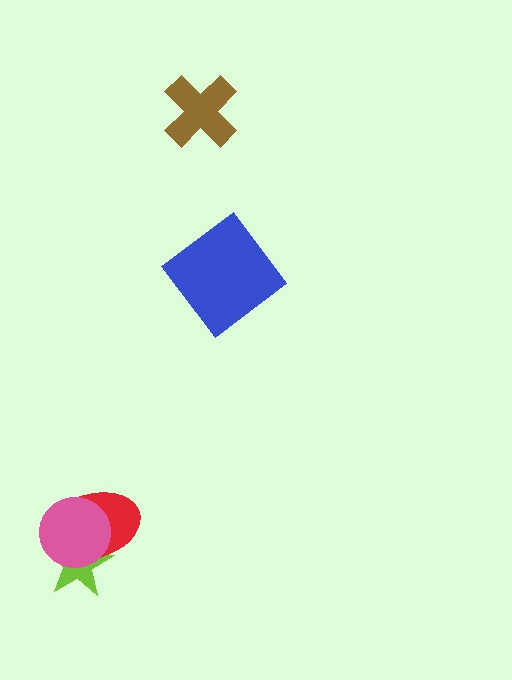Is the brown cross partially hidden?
No, no other shape covers it.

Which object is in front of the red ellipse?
The pink circle is in front of the red ellipse.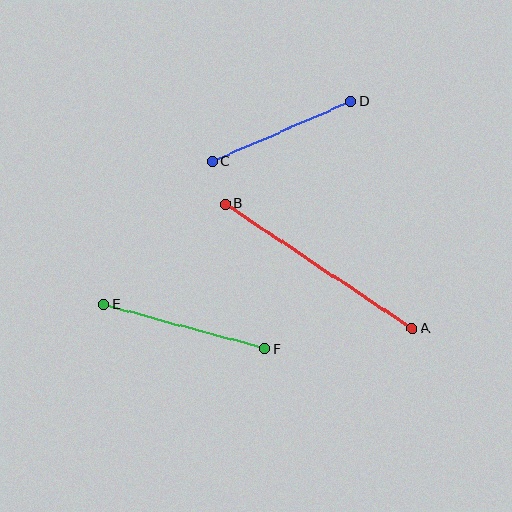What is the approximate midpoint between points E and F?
The midpoint is at approximately (184, 326) pixels.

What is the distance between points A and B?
The distance is approximately 224 pixels.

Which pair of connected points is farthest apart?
Points A and B are farthest apart.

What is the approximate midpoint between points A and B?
The midpoint is at approximately (319, 266) pixels.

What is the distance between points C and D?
The distance is approximately 151 pixels.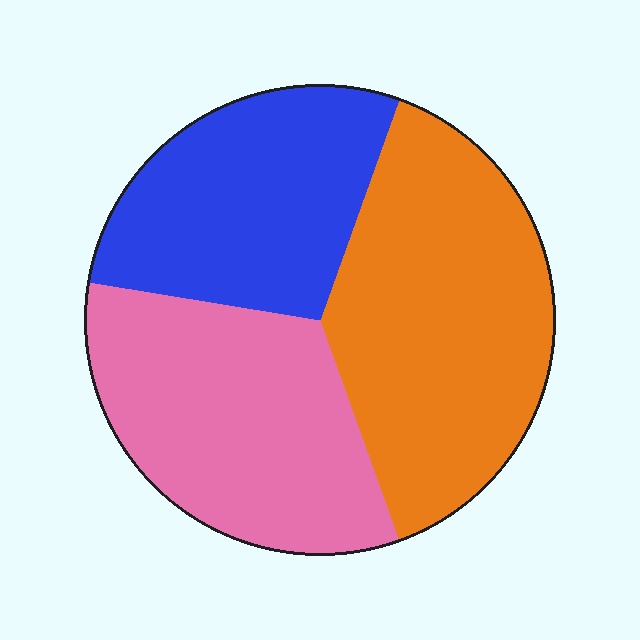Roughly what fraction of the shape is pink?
Pink covers about 35% of the shape.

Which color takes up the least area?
Blue, at roughly 30%.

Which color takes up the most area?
Orange, at roughly 40%.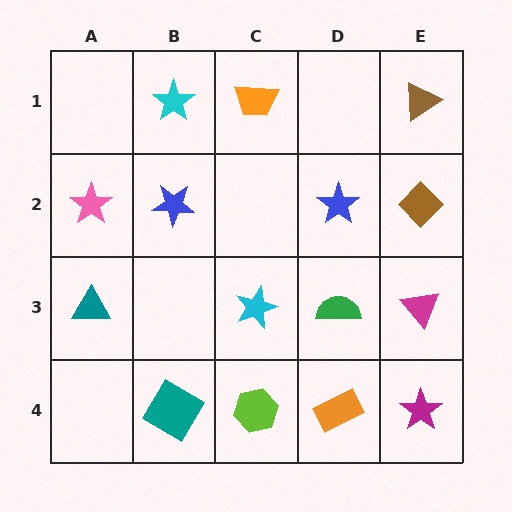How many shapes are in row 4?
4 shapes.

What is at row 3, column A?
A teal triangle.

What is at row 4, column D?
An orange rectangle.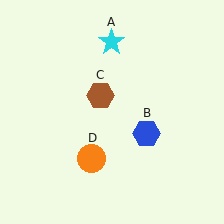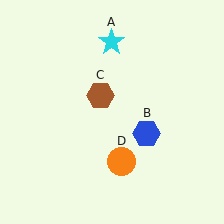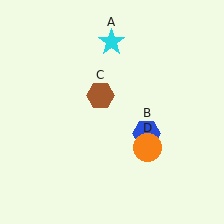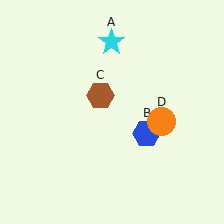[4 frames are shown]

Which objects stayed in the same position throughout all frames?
Cyan star (object A) and blue hexagon (object B) and brown hexagon (object C) remained stationary.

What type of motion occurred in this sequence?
The orange circle (object D) rotated counterclockwise around the center of the scene.